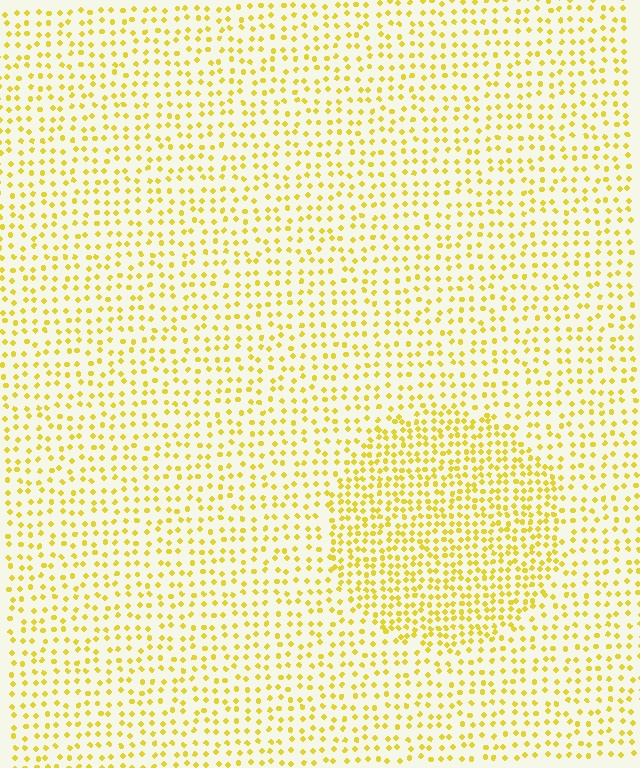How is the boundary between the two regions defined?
The boundary is defined by a change in element density (approximately 1.8x ratio). All elements are the same color, size, and shape.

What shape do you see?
I see a circle.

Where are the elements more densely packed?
The elements are more densely packed inside the circle boundary.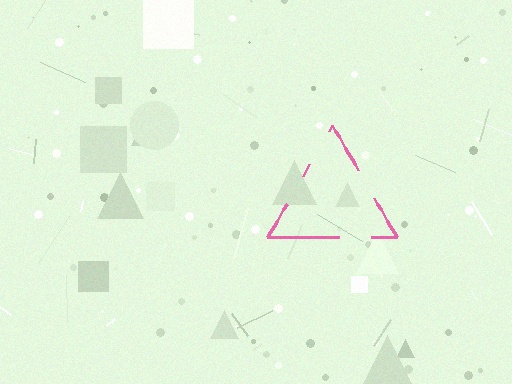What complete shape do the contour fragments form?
The contour fragments form a triangle.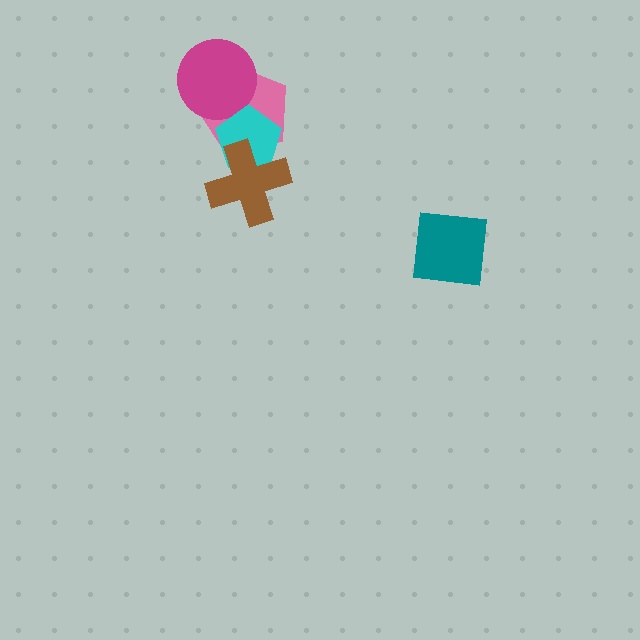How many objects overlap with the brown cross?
2 objects overlap with the brown cross.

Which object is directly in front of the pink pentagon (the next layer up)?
The magenta circle is directly in front of the pink pentagon.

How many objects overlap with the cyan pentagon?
2 objects overlap with the cyan pentagon.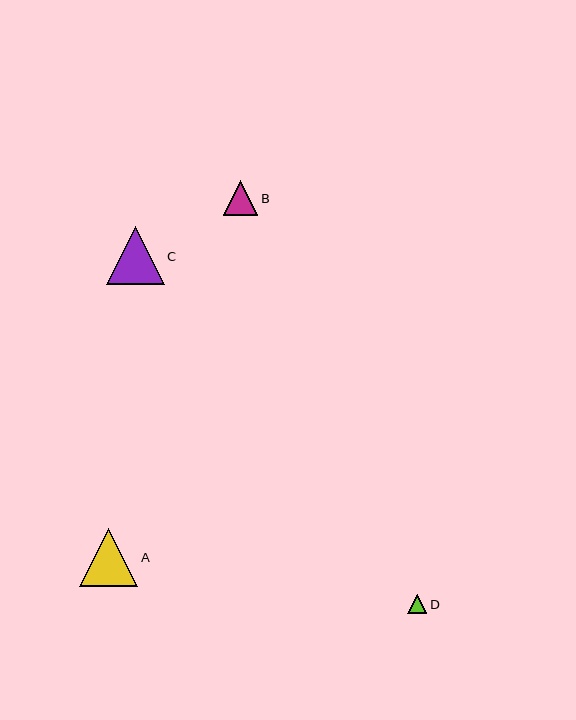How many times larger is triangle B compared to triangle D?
Triangle B is approximately 1.8 times the size of triangle D.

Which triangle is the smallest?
Triangle D is the smallest with a size of approximately 19 pixels.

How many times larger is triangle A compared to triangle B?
Triangle A is approximately 1.7 times the size of triangle B.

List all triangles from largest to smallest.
From largest to smallest: A, C, B, D.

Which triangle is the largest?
Triangle A is the largest with a size of approximately 58 pixels.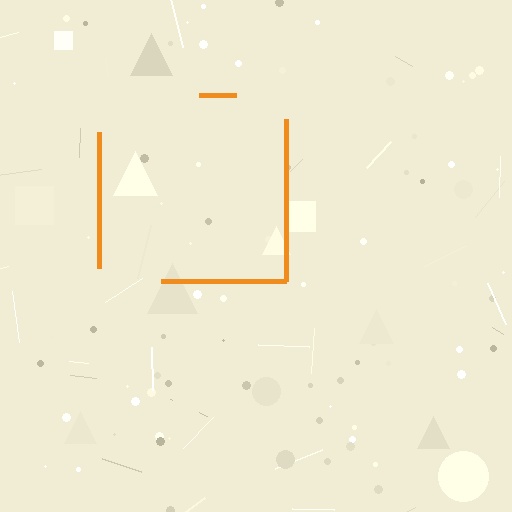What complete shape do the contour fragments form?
The contour fragments form a square.